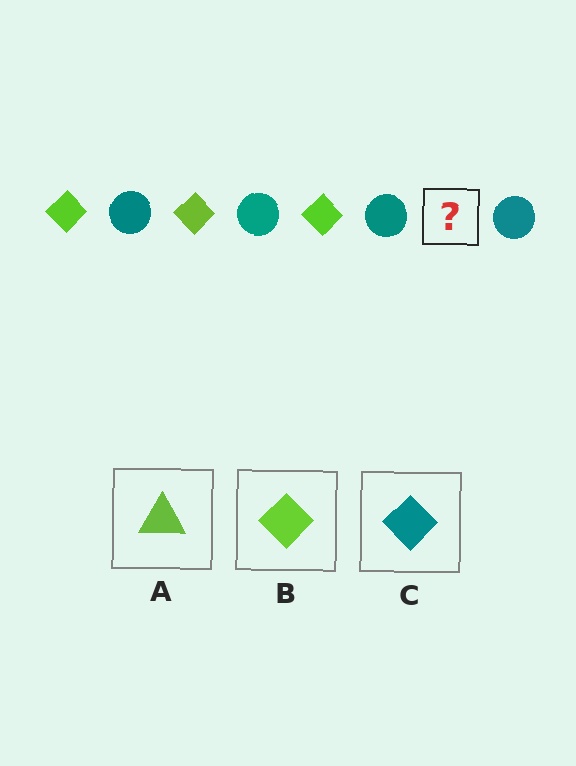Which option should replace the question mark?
Option B.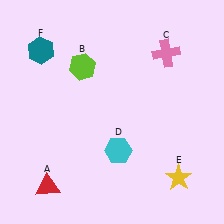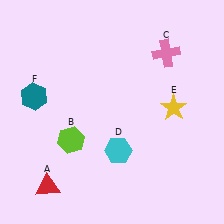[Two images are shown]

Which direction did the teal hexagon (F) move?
The teal hexagon (F) moved down.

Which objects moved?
The objects that moved are: the lime hexagon (B), the yellow star (E), the teal hexagon (F).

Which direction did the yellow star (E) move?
The yellow star (E) moved up.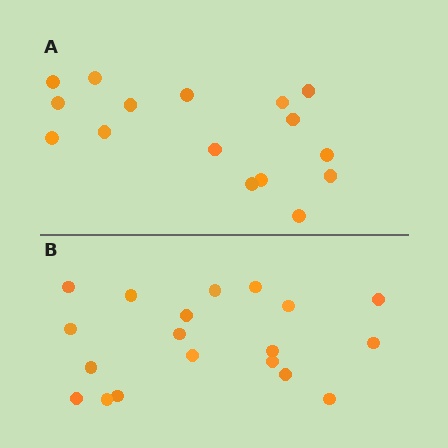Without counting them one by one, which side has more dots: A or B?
Region B (the bottom region) has more dots.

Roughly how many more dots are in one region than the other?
Region B has just a few more — roughly 2 or 3 more dots than region A.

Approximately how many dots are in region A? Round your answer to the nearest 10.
About 20 dots. (The exact count is 16, which rounds to 20.)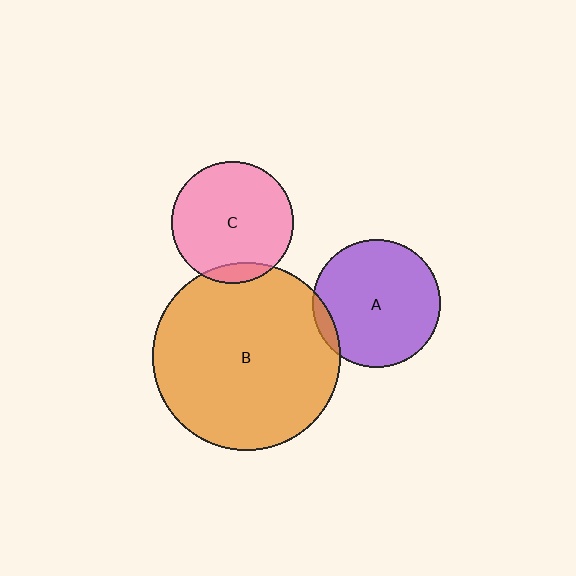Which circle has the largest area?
Circle B (orange).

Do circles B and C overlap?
Yes.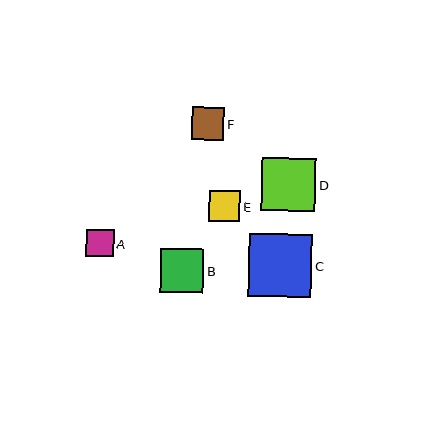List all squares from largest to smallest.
From largest to smallest: C, D, B, F, E, A.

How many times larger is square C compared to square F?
Square C is approximately 1.9 times the size of square F.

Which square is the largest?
Square C is the largest with a size of approximately 63 pixels.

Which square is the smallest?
Square A is the smallest with a size of approximately 27 pixels.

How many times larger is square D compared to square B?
Square D is approximately 1.2 times the size of square B.